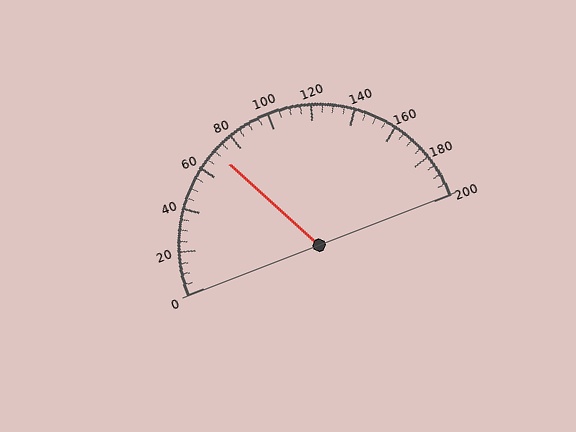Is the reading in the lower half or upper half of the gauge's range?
The reading is in the lower half of the range (0 to 200).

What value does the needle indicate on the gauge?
The needle indicates approximately 70.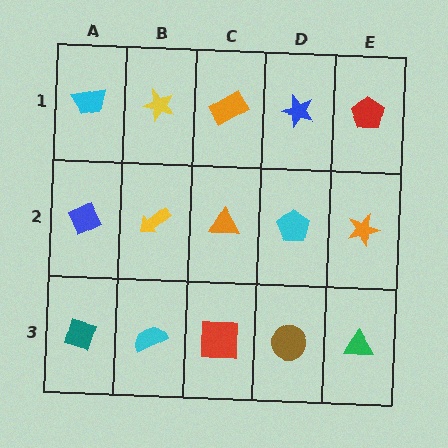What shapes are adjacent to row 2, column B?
A yellow star (row 1, column B), a cyan semicircle (row 3, column B), a blue diamond (row 2, column A), an orange triangle (row 2, column C).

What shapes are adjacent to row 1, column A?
A blue diamond (row 2, column A), a yellow star (row 1, column B).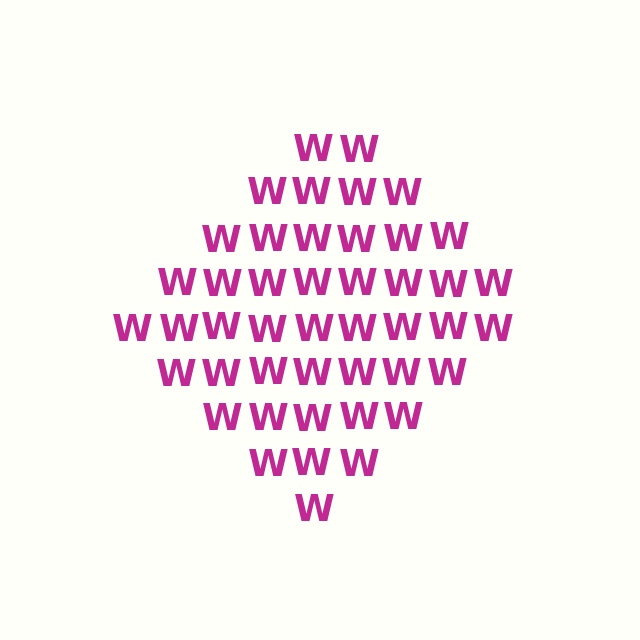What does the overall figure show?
The overall figure shows a diamond.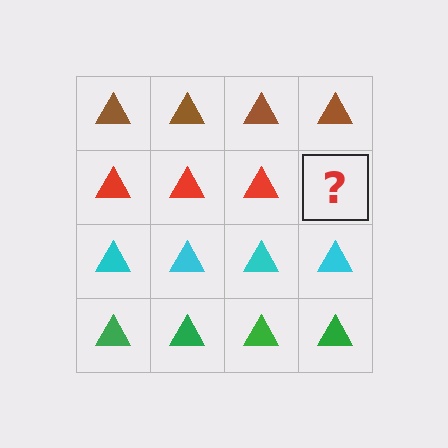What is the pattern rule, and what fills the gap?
The rule is that each row has a consistent color. The gap should be filled with a red triangle.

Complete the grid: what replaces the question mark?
The question mark should be replaced with a red triangle.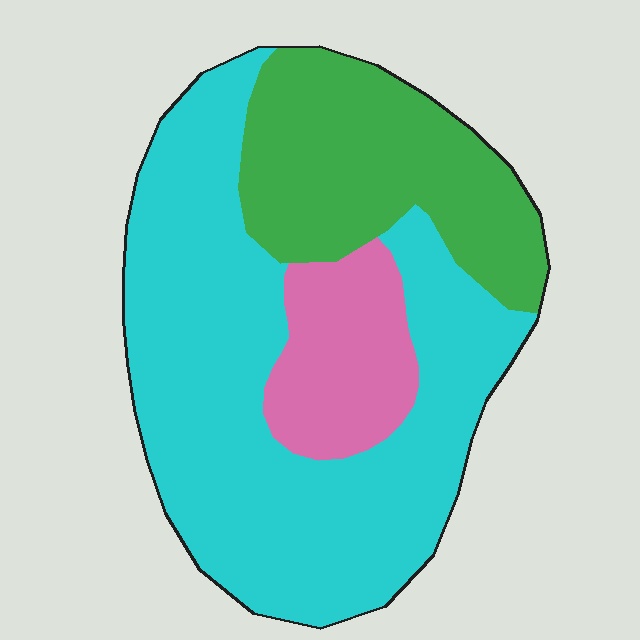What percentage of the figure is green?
Green takes up about one quarter (1/4) of the figure.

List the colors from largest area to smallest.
From largest to smallest: cyan, green, pink.